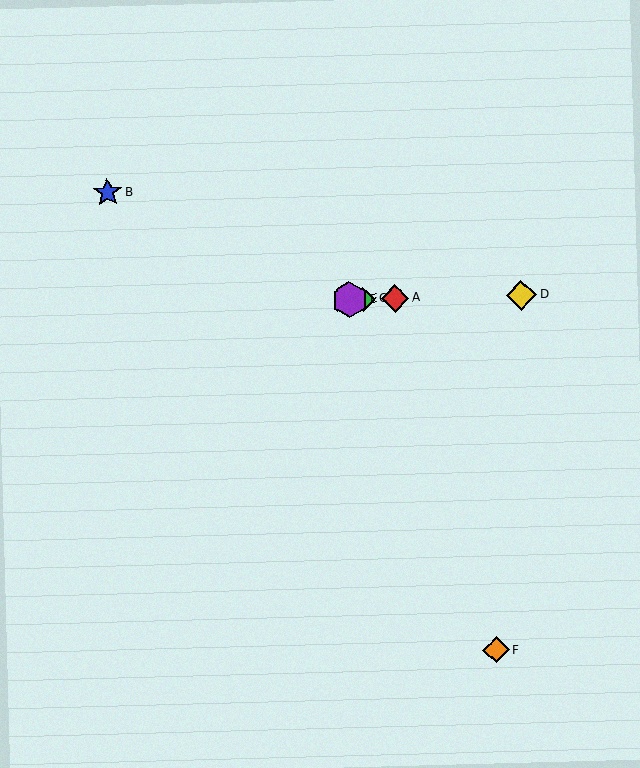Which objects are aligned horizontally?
Objects A, C, D, E are aligned horizontally.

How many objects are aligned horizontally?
4 objects (A, C, D, E) are aligned horizontally.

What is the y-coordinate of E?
Object E is at y≈300.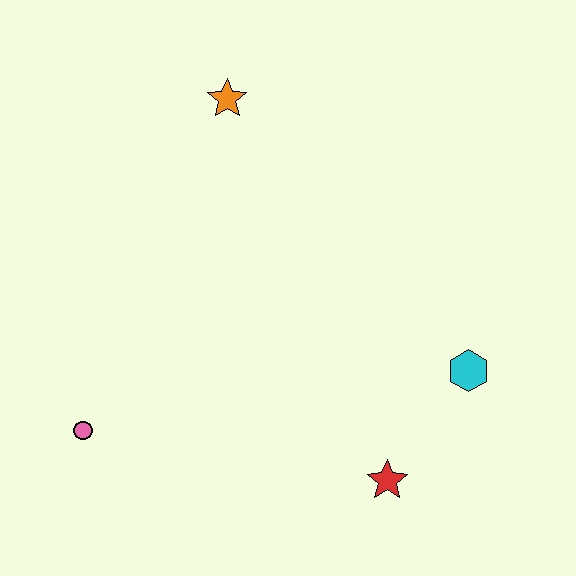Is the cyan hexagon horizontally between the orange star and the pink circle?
No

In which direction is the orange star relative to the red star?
The orange star is above the red star.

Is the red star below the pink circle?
Yes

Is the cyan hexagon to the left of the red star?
No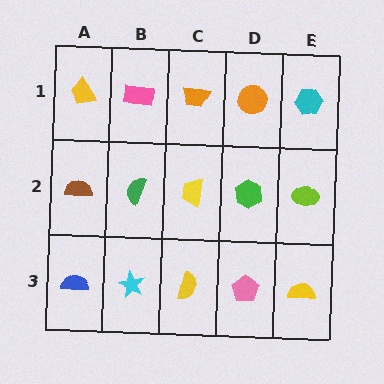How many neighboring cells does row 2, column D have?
4.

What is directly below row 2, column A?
A blue semicircle.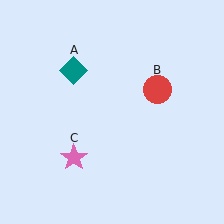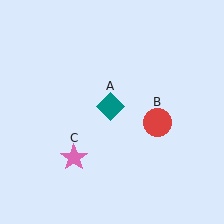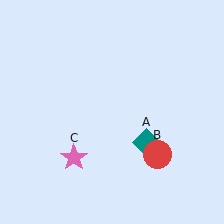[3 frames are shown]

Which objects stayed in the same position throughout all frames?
Pink star (object C) remained stationary.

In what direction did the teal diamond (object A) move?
The teal diamond (object A) moved down and to the right.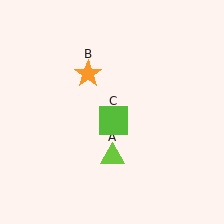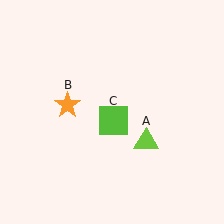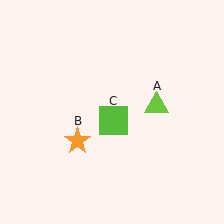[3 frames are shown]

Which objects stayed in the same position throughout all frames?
Lime square (object C) remained stationary.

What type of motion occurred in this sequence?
The lime triangle (object A), orange star (object B) rotated counterclockwise around the center of the scene.